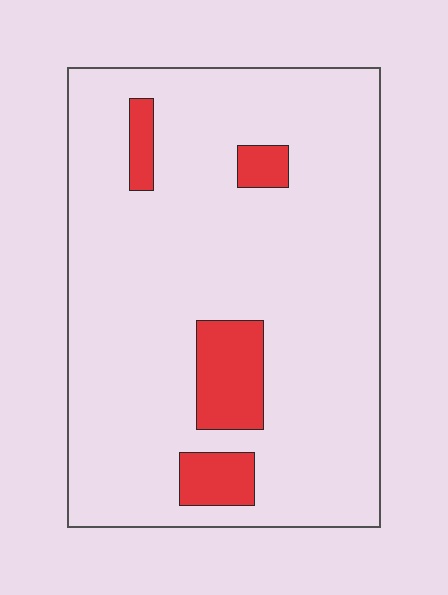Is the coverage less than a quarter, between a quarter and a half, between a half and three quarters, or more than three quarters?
Less than a quarter.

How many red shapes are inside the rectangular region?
4.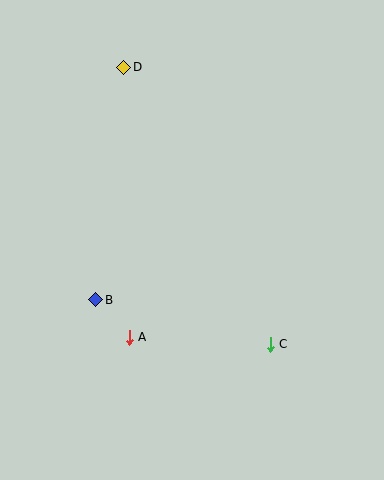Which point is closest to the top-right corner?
Point D is closest to the top-right corner.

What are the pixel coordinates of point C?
Point C is at (270, 344).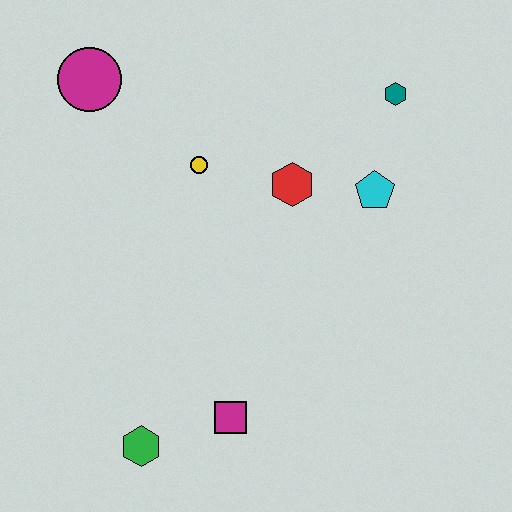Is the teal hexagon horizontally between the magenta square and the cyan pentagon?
No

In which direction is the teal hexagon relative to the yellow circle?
The teal hexagon is to the right of the yellow circle.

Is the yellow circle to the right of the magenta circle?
Yes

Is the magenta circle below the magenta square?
No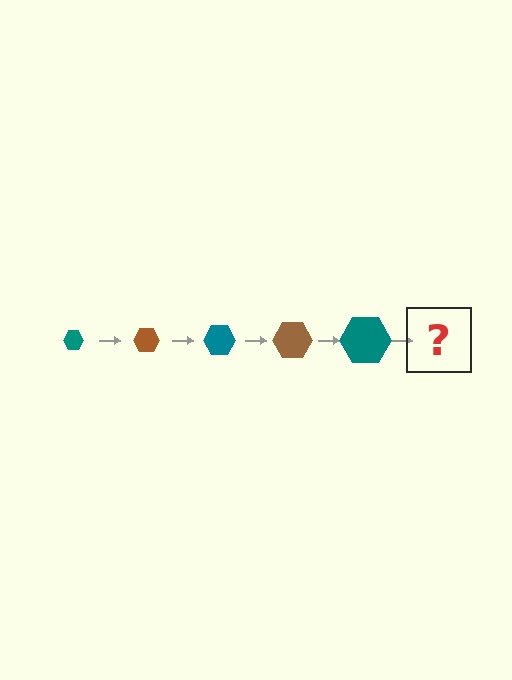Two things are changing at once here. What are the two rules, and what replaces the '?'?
The two rules are that the hexagon grows larger each step and the color cycles through teal and brown. The '?' should be a brown hexagon, larger than the previous one.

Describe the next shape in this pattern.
It should be a brown hexagon, larger than the previous one.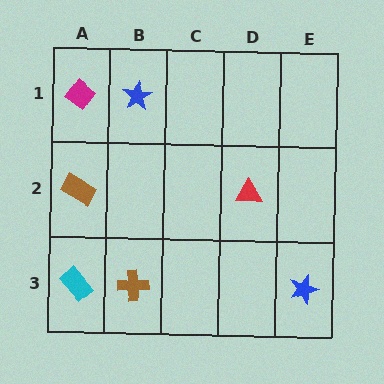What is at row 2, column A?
A brown rectangle.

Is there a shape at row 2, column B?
No, that cell is empty.